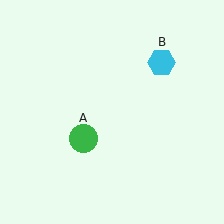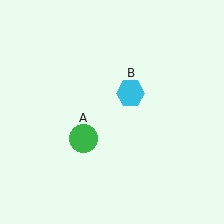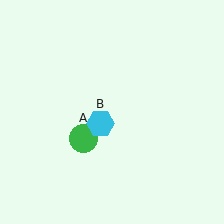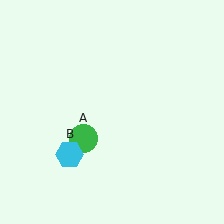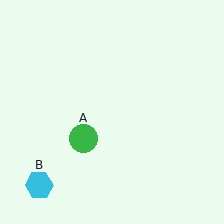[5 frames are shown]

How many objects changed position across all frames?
1 object changed position: cyan hexagon (object B).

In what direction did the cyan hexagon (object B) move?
The cyan hexagon (object B) moved down and to the left.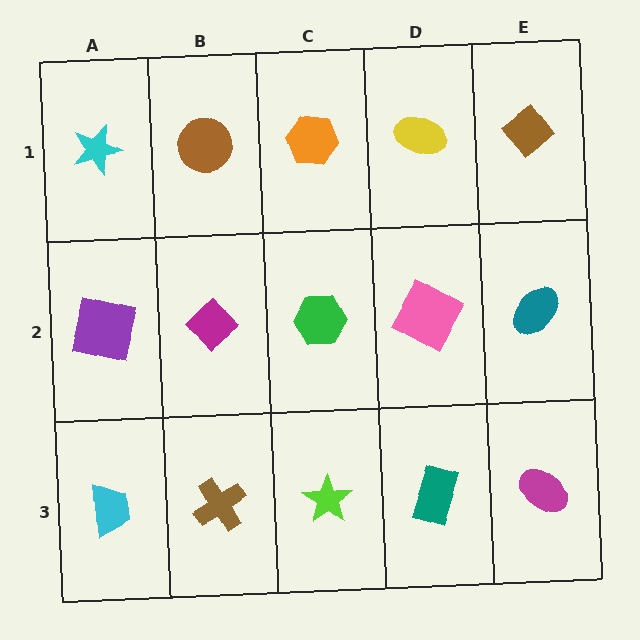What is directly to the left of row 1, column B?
A cyan star.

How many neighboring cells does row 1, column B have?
3.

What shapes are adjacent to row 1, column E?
A teal ellipse (row 2, column E), a yellow ellipse (row 1, column D).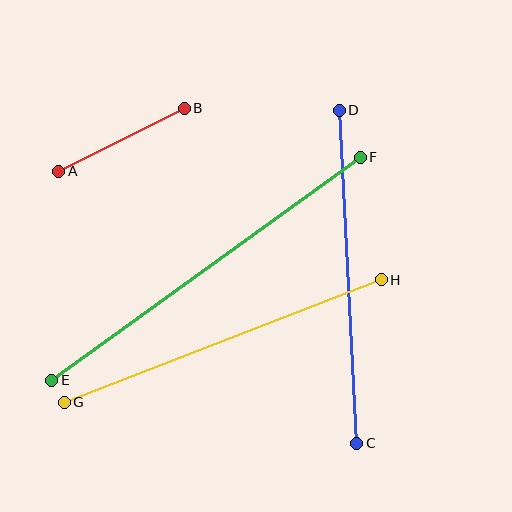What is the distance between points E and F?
The distance is approximately 381 pixels.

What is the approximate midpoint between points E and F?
The midpoint is at approximately (206, 269) pixels.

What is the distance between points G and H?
The distance is approximately 340 pixels.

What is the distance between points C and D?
The distance is approximately 333 pixels.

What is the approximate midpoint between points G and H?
The midpoint is at approximately (223, 341) pixels.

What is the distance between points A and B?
The distance is approximately 141 pixels.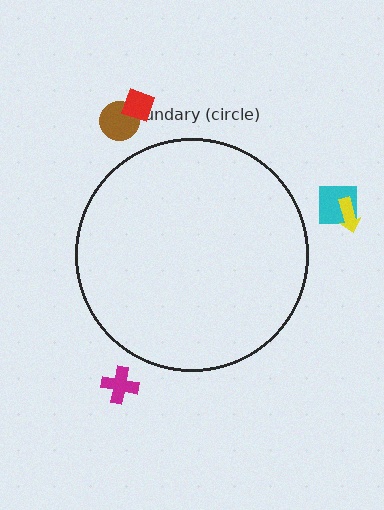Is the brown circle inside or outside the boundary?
Outside.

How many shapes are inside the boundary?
0 inside, 5 outside.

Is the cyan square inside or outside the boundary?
Outside.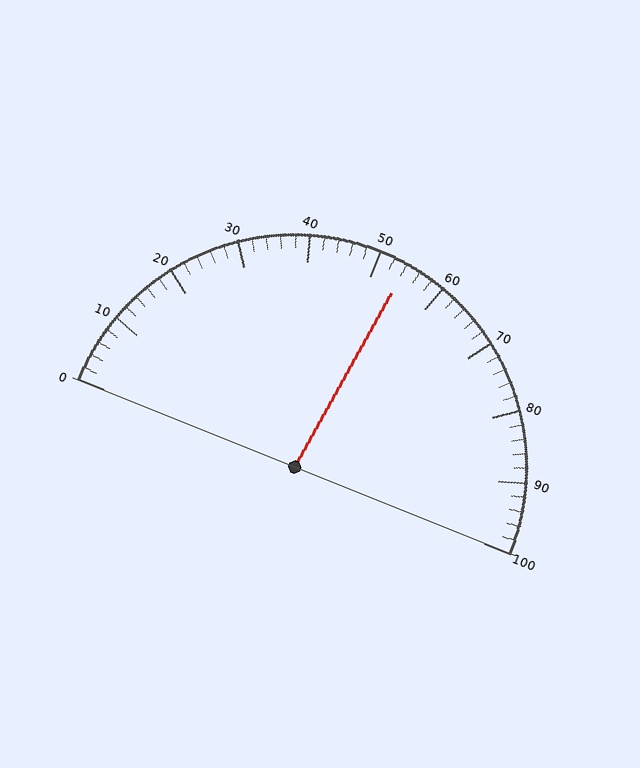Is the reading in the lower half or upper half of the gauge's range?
The reading is in the upper half of the range (0 to 100).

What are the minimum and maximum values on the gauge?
The gauge ranges from 0 to 100.